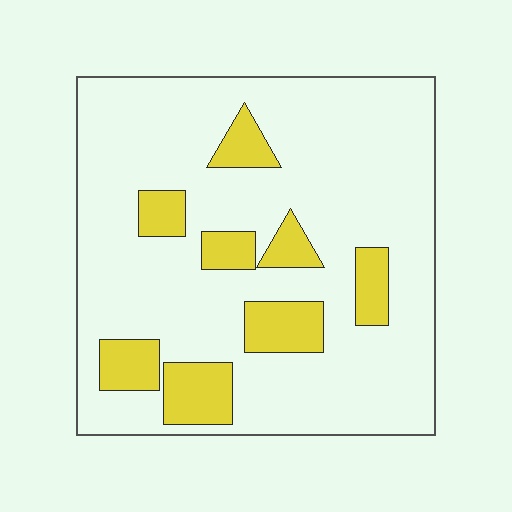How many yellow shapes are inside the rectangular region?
8.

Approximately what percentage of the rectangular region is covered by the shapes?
Approximately 20%.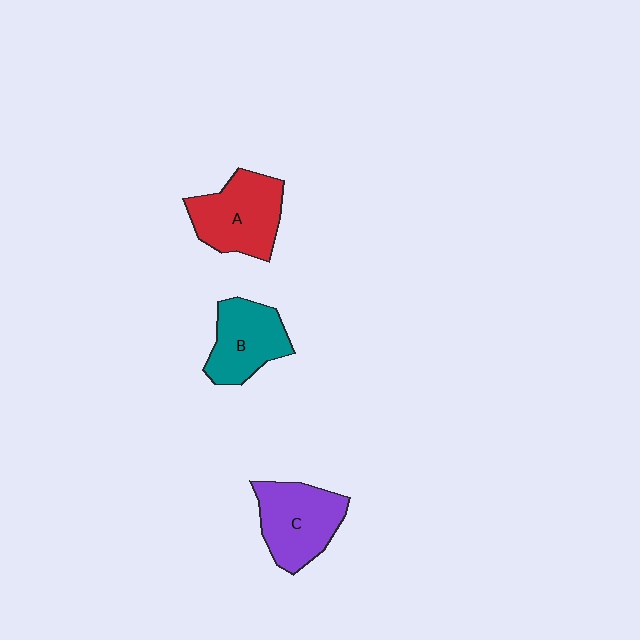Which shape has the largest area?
Shape A (red).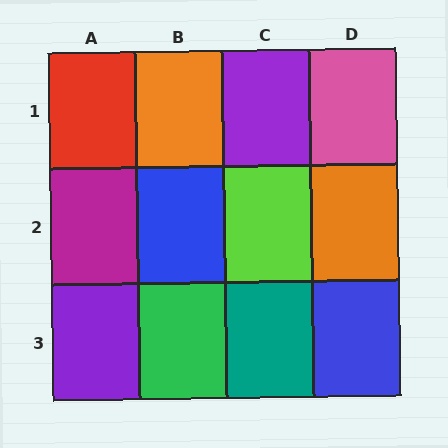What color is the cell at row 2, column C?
Lime.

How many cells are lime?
1 cell is lime.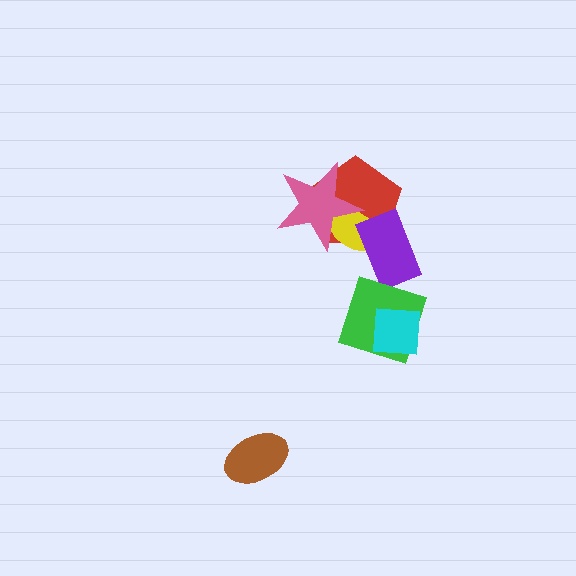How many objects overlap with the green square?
1 object overlaps with the green square.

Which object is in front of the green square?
The cyan square is in front of the green square.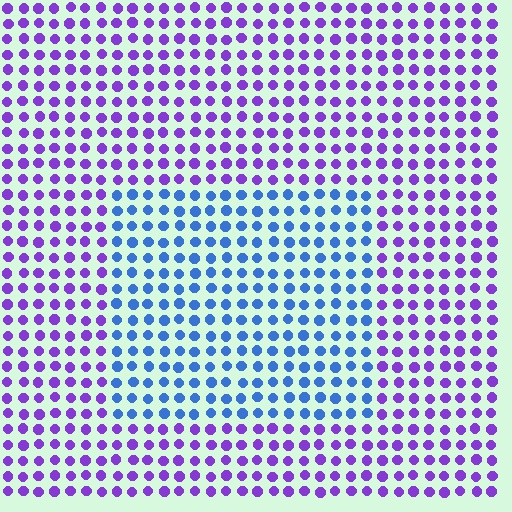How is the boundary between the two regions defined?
The boundary is defined purely by a slight shift in hue (about 53 degrees). Spacing, size, and orientation are identical on both sides.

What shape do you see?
I see a rectangle.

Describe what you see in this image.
The image is filled with small purple elements in a uniform arrangement. A rectangle-shaped region is visible where the elements are tinted to a slightly different hue, forming a subtle color boundary.